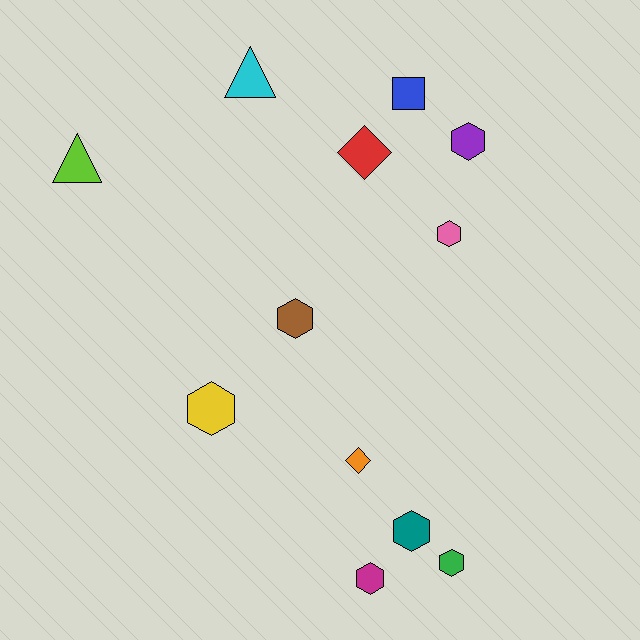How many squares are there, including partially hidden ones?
There is 1 square.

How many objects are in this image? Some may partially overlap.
There are 12 objects.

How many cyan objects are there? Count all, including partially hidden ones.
There is 1 cyan object.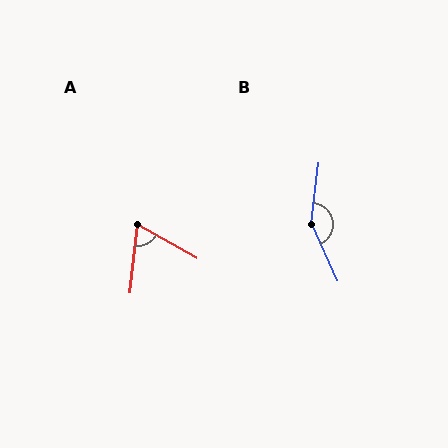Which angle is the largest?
B, at approximately 148 degrees.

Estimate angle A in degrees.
Approximately 66 degrees.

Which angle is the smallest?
A, at approximately 66 degrees.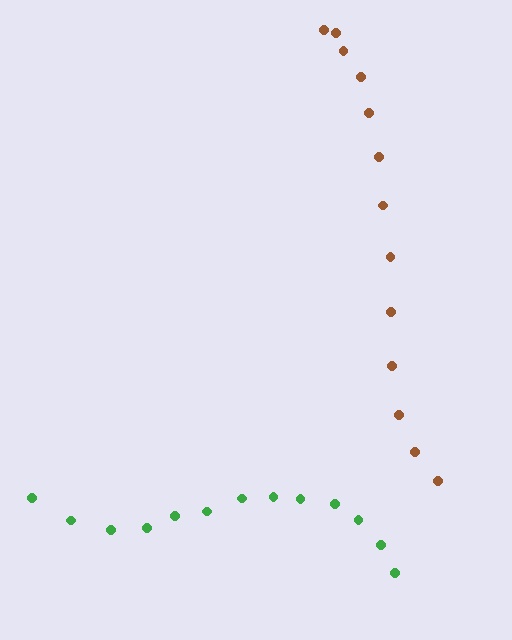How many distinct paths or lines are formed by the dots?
There are 2 distinct paths.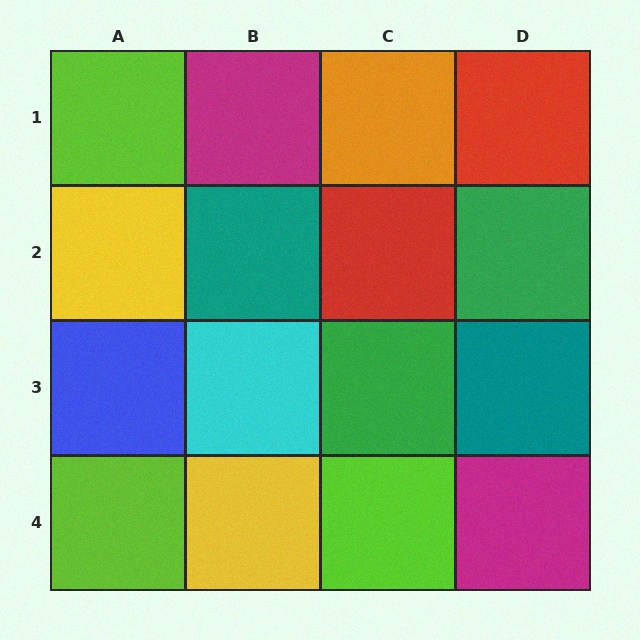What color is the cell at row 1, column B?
Magenta.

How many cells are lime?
3 cells are lime.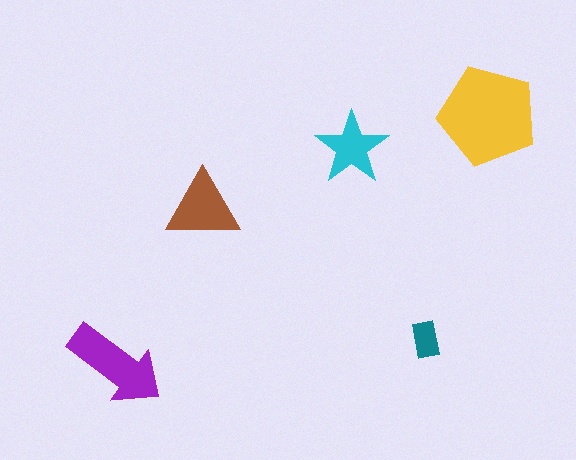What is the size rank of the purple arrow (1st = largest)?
2nd.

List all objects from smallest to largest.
The teal rectangle, the cyan star, the brown triangle, the purple arrow, the yellow pentagon.